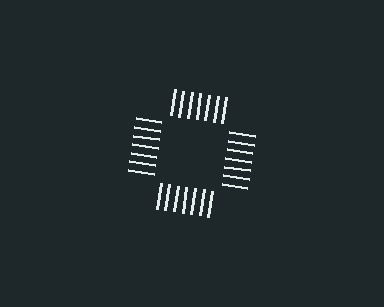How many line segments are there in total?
28 — 7 along each of the 4 edges.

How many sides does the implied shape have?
4 sides — the line-ends trace a square.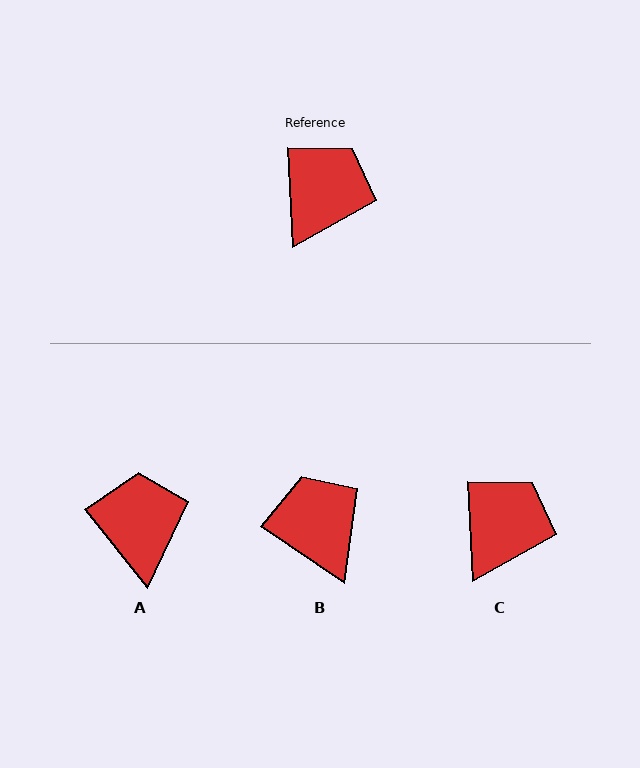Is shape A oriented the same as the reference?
No, it is off by about 35 degrees.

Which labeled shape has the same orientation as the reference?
C.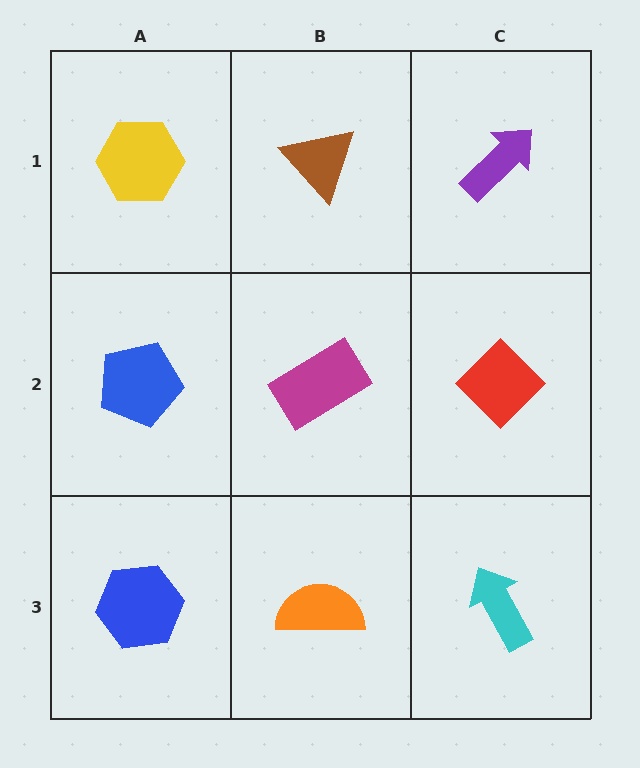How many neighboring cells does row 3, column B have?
3.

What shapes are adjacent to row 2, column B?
A brown triangle (row 1, column B), an orange semicircle (row 3, column B), a blue pentagon (row 2, column A), a red diamond (row 2, column C).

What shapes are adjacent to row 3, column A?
A blue pentagon (row 2, column A), an orange semicircle (row 3, column B).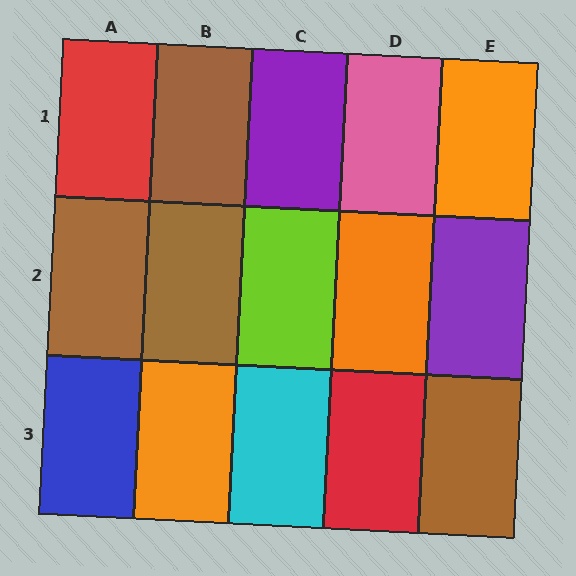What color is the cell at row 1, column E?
Orange.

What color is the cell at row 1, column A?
Red.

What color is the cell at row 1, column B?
Brown.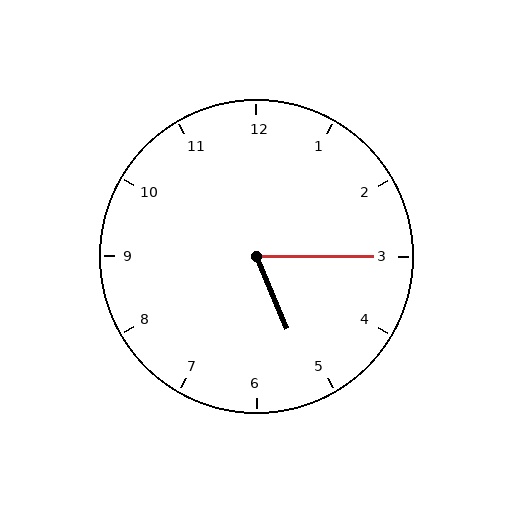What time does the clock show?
5:15.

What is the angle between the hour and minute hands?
Approximately 68 degrees.